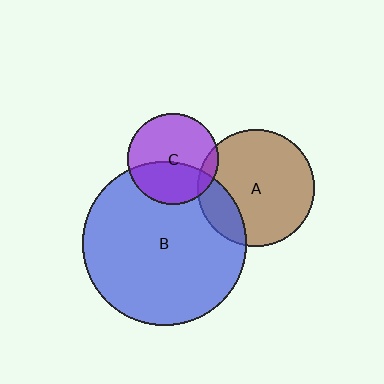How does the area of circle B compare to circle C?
Approximately 3.3 times.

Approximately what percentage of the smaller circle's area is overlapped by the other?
Approximately 20%.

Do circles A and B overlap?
Yes.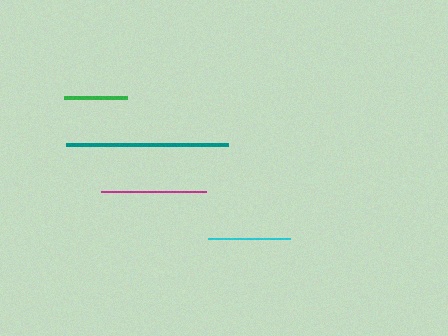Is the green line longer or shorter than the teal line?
The teal line is longer than the green line.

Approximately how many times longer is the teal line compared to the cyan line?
The teal line is approximately 2.0 times the length of the cyan line.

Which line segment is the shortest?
The green line is the shortest at approximately 63 pixels.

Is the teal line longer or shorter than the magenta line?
The teal line is longer than the magenta line.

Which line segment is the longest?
The teal line is the longest at approximately 162 pixels.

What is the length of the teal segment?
The teal segment is approximately 162 pixels long.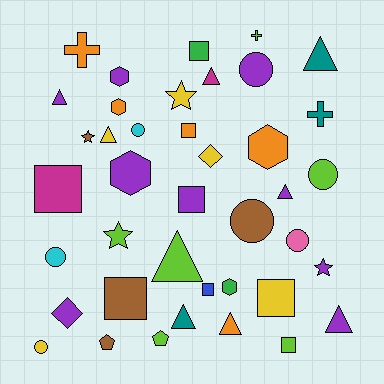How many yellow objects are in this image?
There are 5 yellow objects.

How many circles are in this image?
There are 7 circles.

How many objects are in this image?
There are 40 objects.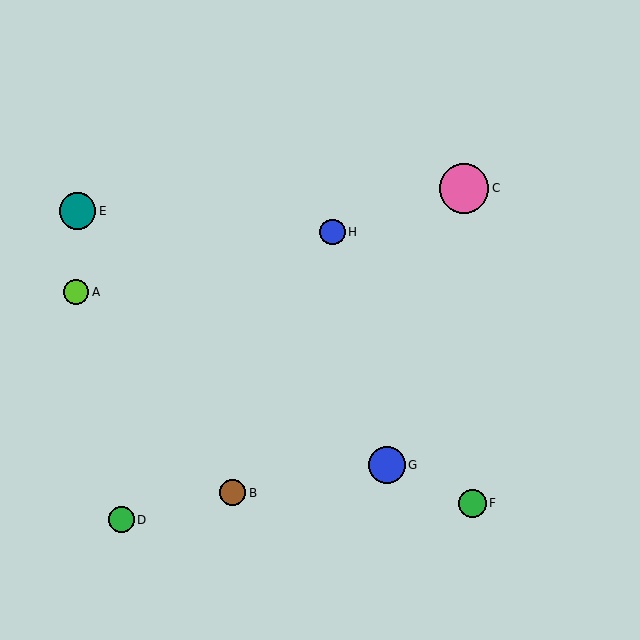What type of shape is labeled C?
Shape C is a pink circle.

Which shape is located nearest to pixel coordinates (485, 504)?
The green circle (labeled F) at (472, 503) is nearest to that location.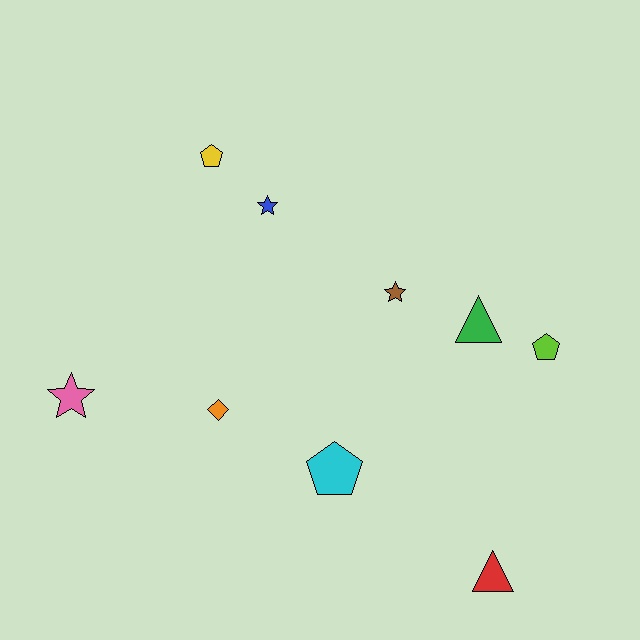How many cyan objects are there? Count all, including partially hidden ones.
There is 1 cyan object.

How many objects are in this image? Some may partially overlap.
There are 9 objects.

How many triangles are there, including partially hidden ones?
There are 2 triangles.